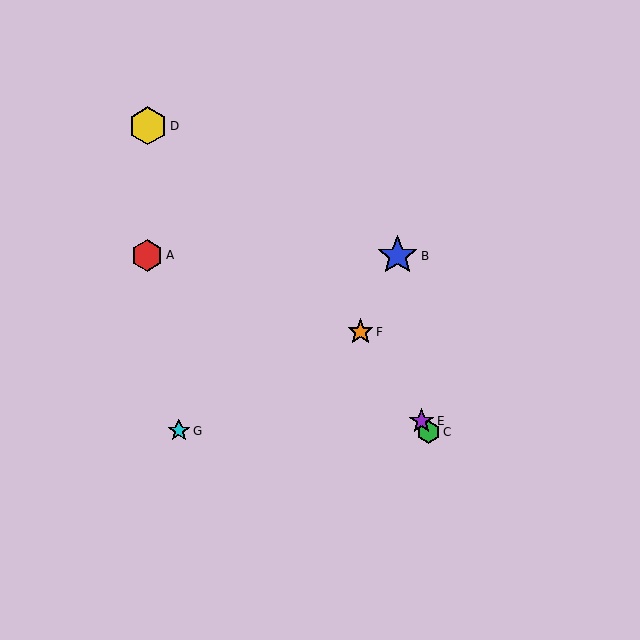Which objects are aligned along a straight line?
Objects C, E, F are aligned along a straight line.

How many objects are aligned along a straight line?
3 objects (C, E, F) are aligned along a straight line.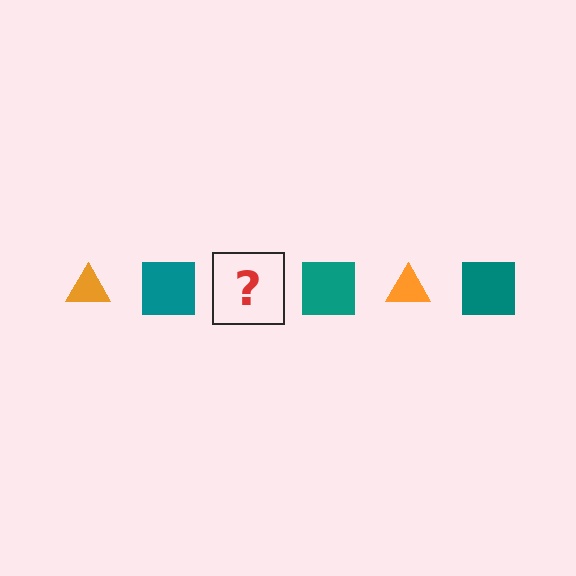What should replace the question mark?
The question mark should be replaced with an orange triangle.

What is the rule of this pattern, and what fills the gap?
The rule is that the pattern alternates between orange triangle and teal square. The gap should be filled with an orange triangle.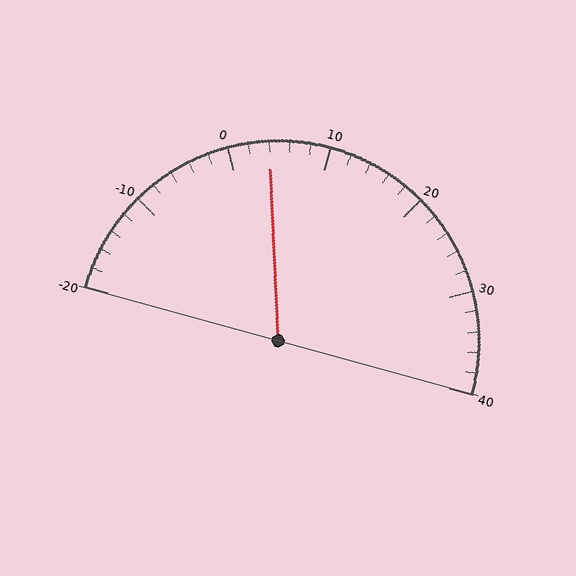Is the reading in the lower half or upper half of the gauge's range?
The reading is in the lower half of the range (-20 to 40).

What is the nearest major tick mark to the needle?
The nearest major tick mark is 0.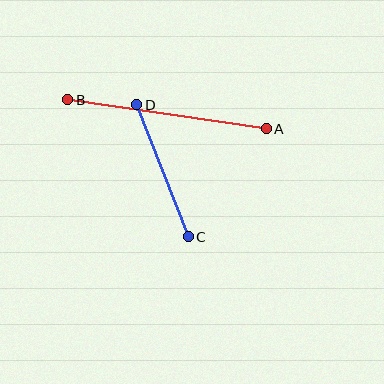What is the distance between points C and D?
The distance is approximately 142 pixels.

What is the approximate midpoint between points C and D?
The midpoint is at approximately (162, 171) pixels.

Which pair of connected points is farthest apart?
Points A and B are farthest apart.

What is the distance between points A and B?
The distance is approximately 201 pixels.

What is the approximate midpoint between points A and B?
The midpoint is at approximately (167, 114) pixels.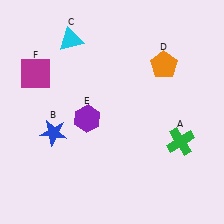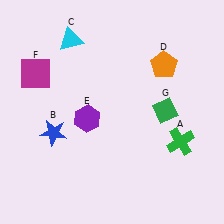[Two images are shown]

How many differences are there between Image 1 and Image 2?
There is 1 difference between the two images.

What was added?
A green diamond (G) was added in Image 2.